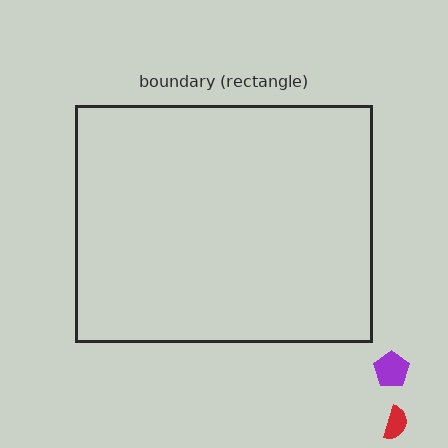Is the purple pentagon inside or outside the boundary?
Outside.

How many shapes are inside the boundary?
0 inside, 2 outside.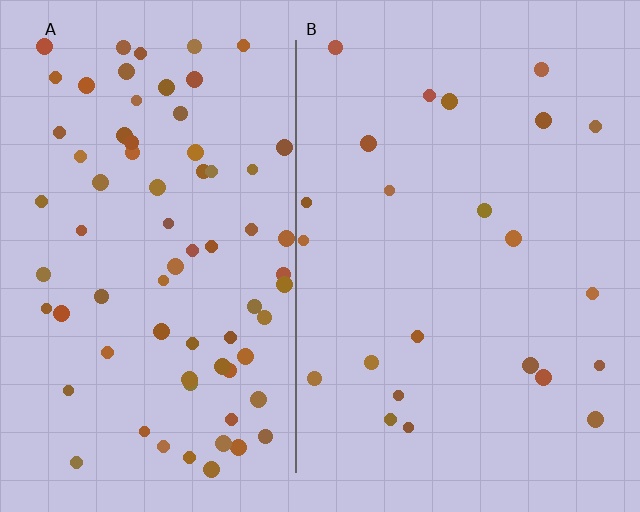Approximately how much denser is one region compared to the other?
Approximately 3.2× — region A over region B.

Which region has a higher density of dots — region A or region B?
A (the left).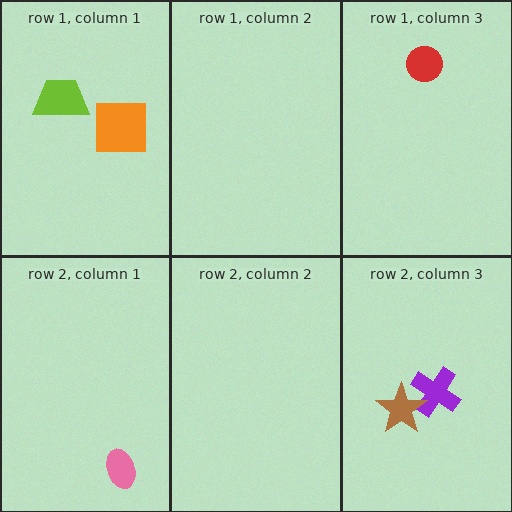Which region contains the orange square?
The row 1, column 1 region.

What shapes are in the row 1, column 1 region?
The orange square, the lime trapezoid.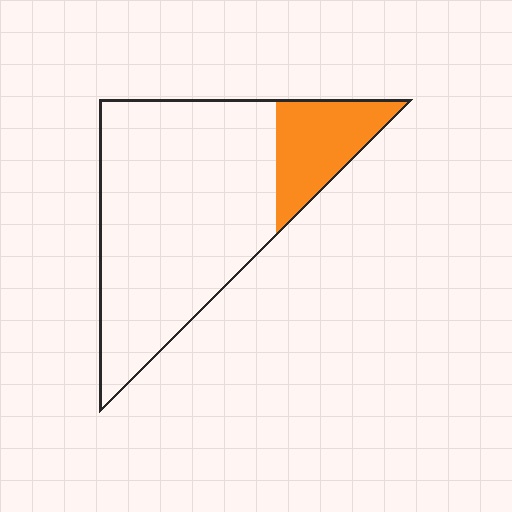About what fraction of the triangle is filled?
About one fifth (1/5).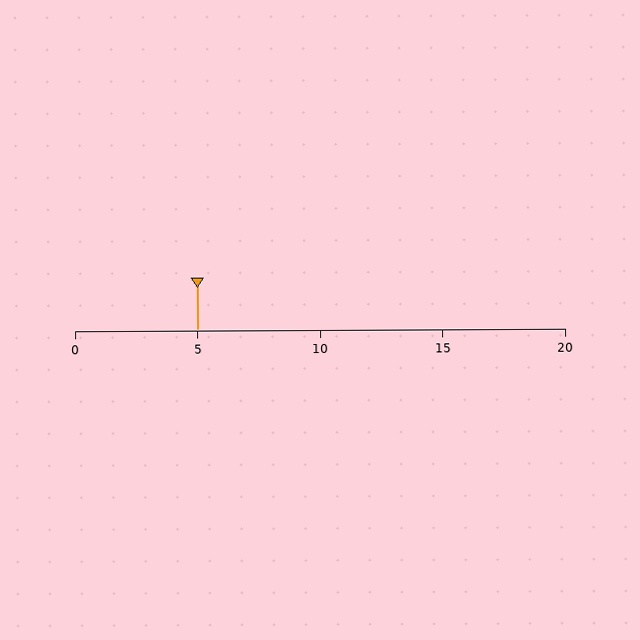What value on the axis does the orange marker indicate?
The marker indicates approximately 5.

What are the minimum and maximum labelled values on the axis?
The axis runs from 0 to 20.